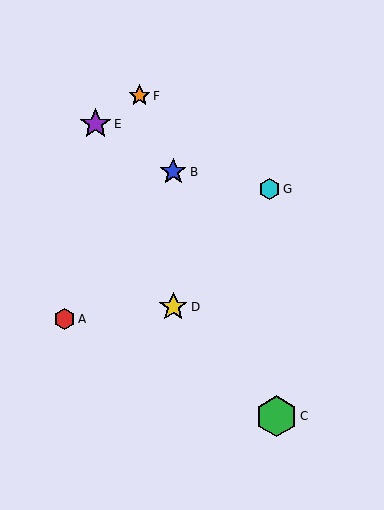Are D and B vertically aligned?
Yes, both are at x≈173.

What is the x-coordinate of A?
Object A is at x≈65.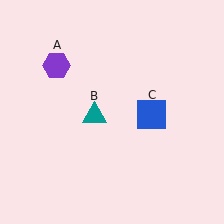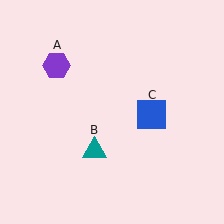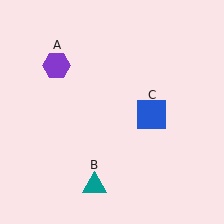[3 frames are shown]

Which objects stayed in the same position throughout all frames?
Purple hexagon (object A) and blue square (object C) remained stationary.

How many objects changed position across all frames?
1 object changed position: teal triangle (object B).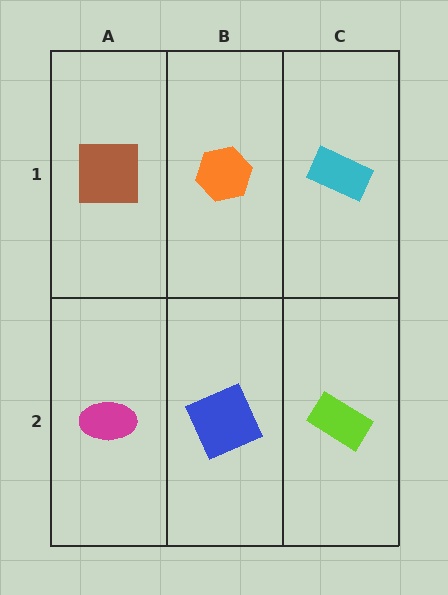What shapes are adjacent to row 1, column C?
A lime rectangle (row 2, column C), an orange hexagon (row 1, column B).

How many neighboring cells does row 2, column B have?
3.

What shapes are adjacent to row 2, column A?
A brown square (row 1, column A), a blue square (row 2, column B).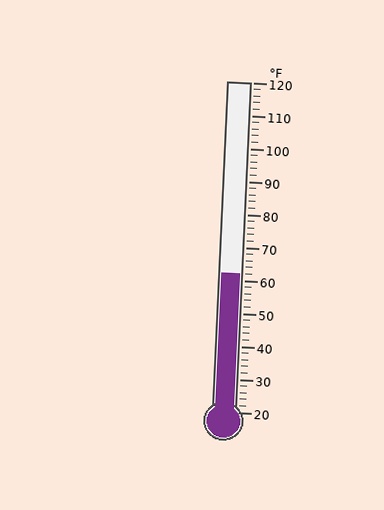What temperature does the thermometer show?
The thermometer shows approximately 62°F.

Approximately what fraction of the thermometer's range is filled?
The thermometer is filled to approximately 40% of its range.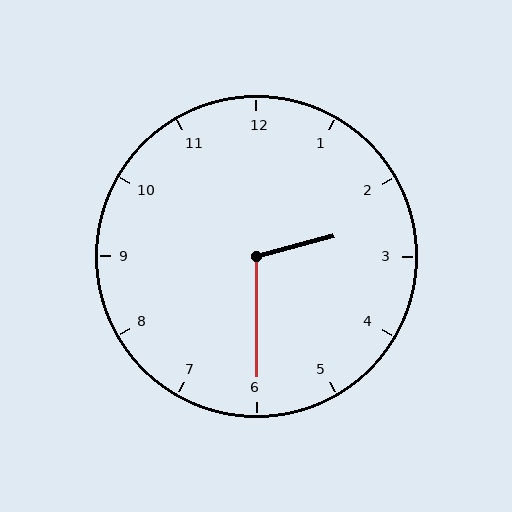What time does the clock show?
2:30.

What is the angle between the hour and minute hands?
Approximately 105 degrees.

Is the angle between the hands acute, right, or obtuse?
It is obtuse.